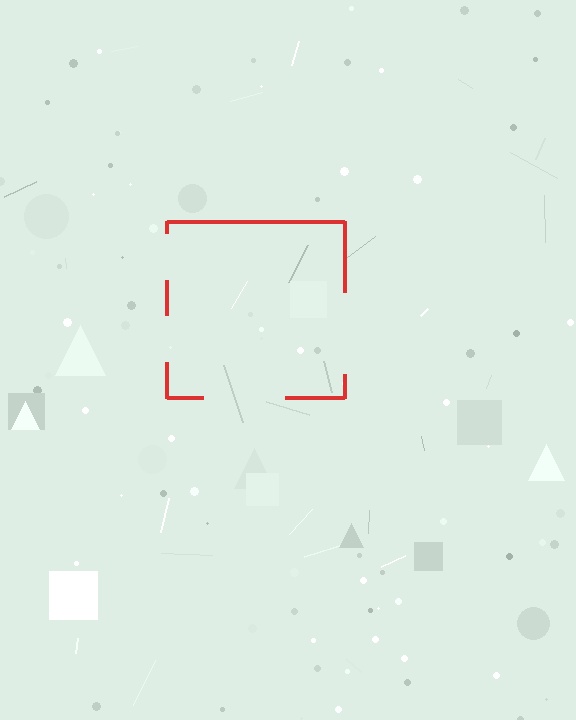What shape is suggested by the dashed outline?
The dashed outline suggests a square.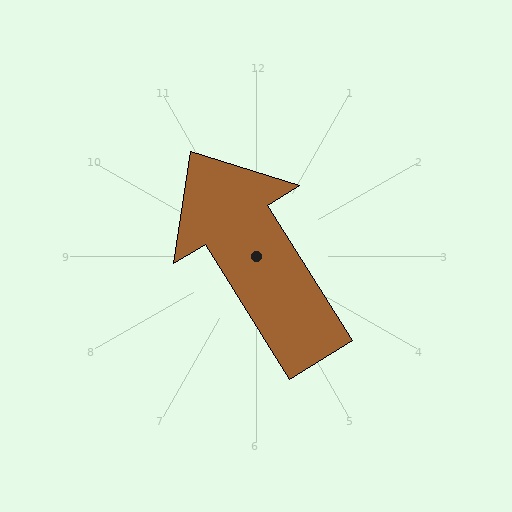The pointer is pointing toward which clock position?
Roughly 11 o'clock.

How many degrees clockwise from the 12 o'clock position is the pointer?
Approximately 328 degrees.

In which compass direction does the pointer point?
Northwest.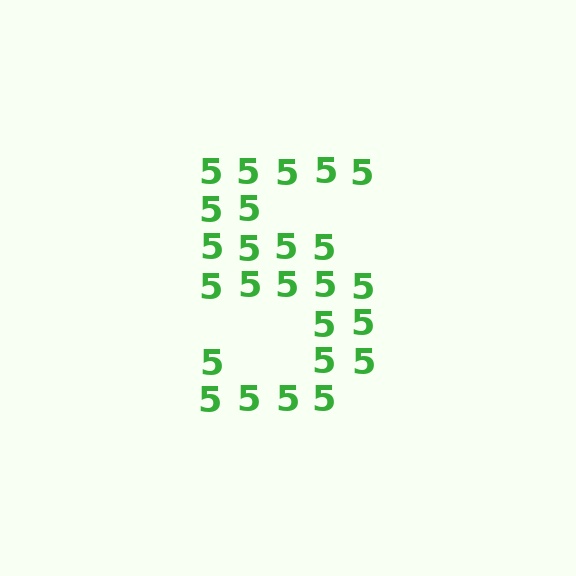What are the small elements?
The small elements are digit 5's.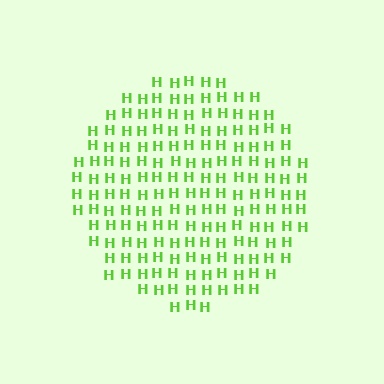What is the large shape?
The large shape is a circle.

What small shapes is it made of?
It is made of small letter H's.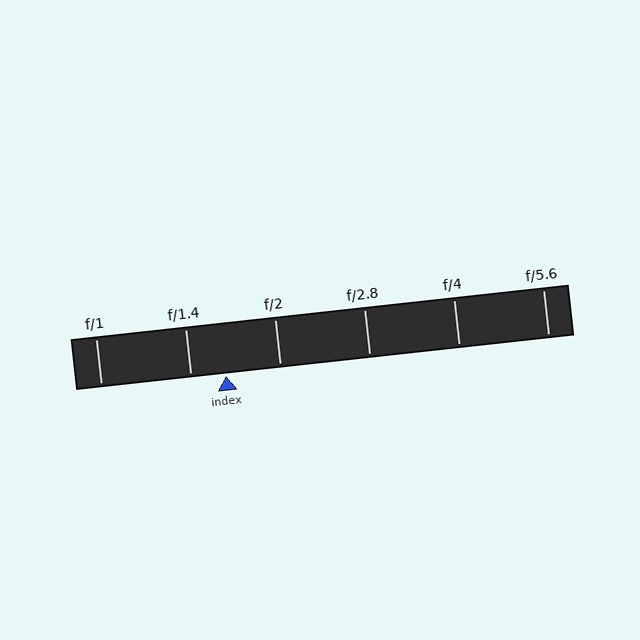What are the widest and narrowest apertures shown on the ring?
The widest aperture shown is f/1 and the narrowest is f/5.6.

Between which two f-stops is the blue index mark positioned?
The index mark is between f/1.4 and f/2.